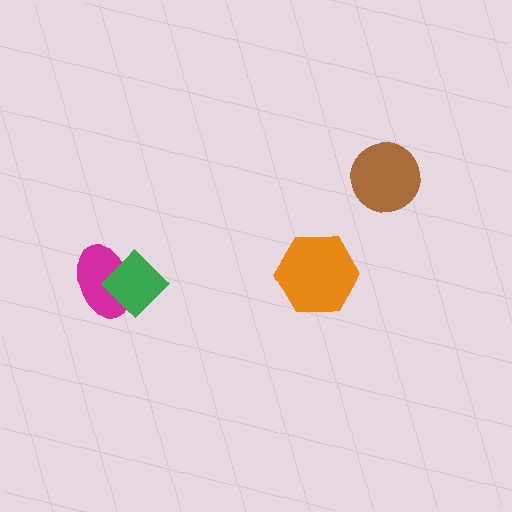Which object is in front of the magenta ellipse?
The green diamond is in front of the magenta ellipse.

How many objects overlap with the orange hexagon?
0 objects overlap with the orange hexagon.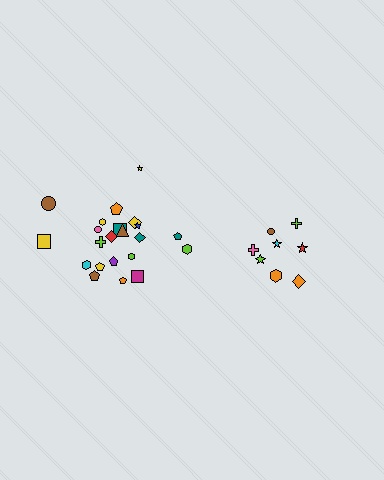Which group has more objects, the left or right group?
The left group.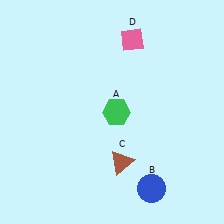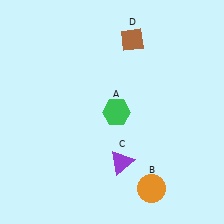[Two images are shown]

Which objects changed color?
B changed from blue to orange. C changed from brown to purple. D changed from pink to brown.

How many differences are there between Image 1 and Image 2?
There are 3 differences between the two images.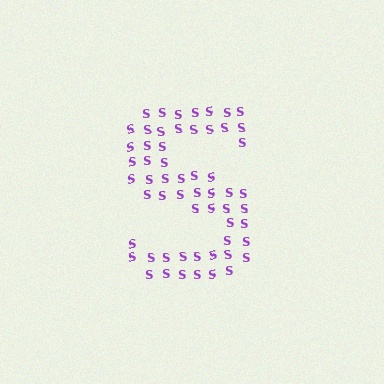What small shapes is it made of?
It is made of small letter S's.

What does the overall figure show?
The overall figure shows the letter S.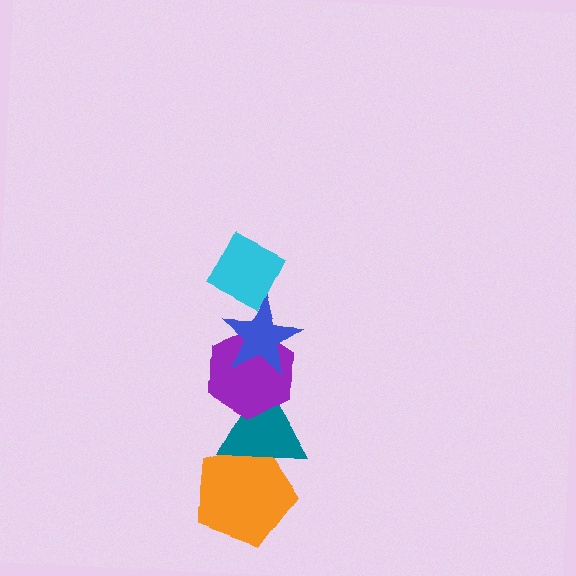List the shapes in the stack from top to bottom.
From top to bottom: the cyan diamond, the blue star, the purple hexagon, the teal triangle, the orange pentagon.